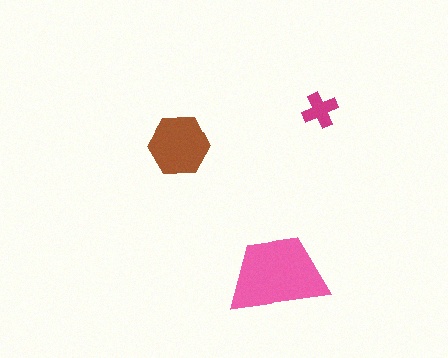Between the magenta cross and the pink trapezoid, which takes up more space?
The pink trapezoid.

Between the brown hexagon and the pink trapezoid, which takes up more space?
The pink trapezoid.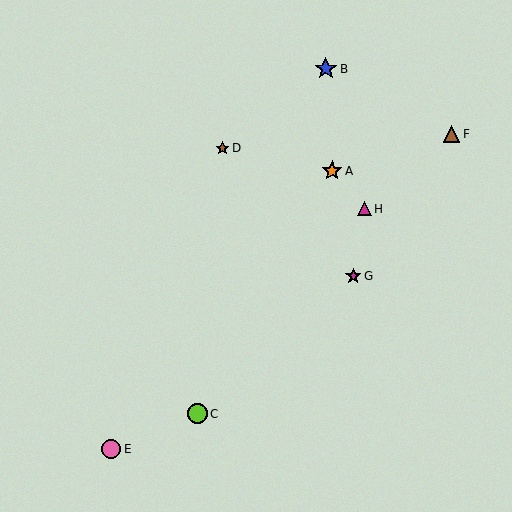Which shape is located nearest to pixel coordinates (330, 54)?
The blue star (labeled B) at (326, 69) is nearest to that location.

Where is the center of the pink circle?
The center of the pink circle is at (111, 449).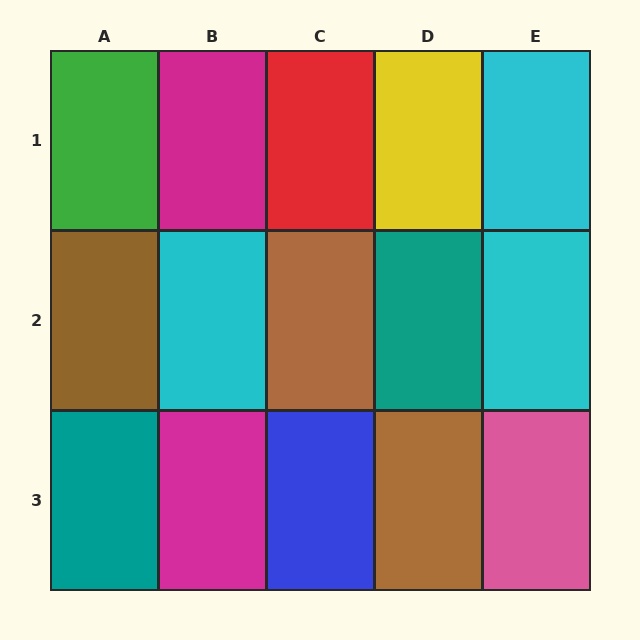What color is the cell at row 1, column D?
Yellow.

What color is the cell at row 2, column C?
Brown.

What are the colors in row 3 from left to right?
Teal, magenta, blue, brown, pink.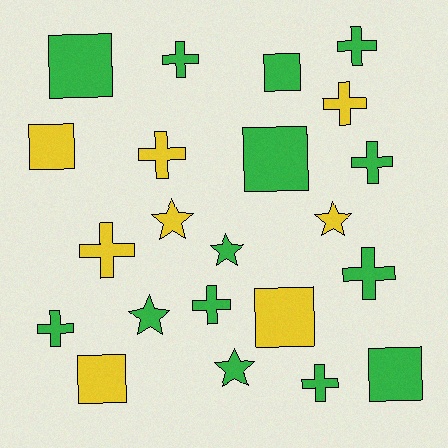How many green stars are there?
There are 3 green stars.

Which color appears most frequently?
Green, with 14 objects.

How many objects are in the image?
There are 22 objects.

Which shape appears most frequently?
Cross, with 10 objects.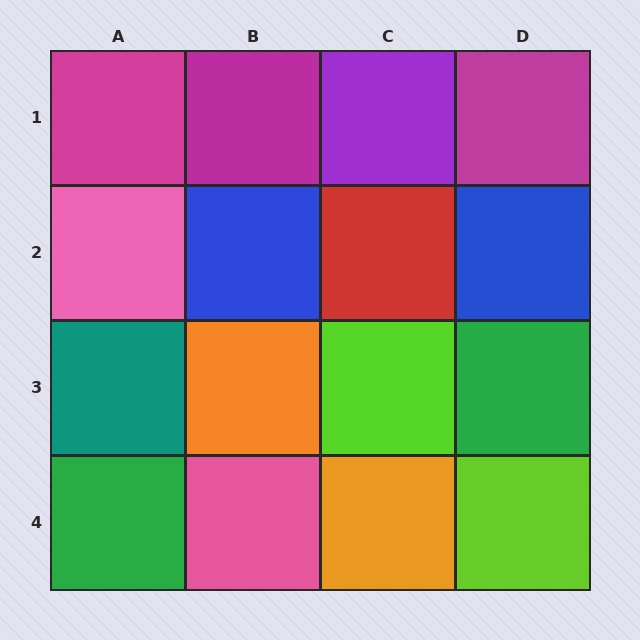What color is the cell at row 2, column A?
Pink.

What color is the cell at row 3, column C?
Lime.